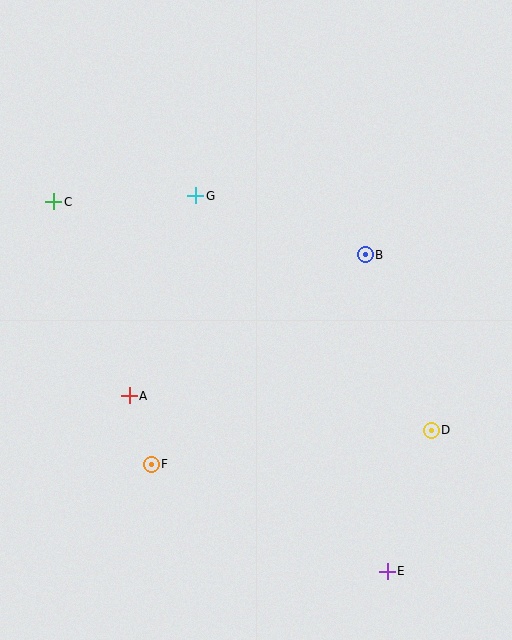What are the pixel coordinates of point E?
Point E is at (387, 571).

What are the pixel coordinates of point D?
Point D is at (431, 430).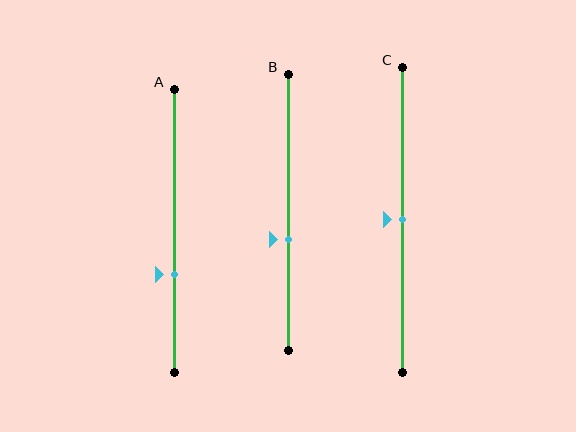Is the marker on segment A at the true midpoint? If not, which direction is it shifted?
No, the marker on segment A is shifted downward by about 16% of the segment length.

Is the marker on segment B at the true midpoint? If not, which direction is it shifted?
No, the marker on segment B is shifted downward by about 10% of the segment length.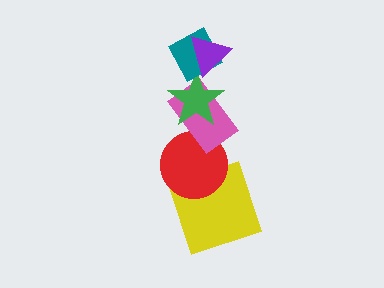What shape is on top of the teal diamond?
The purple triangle is on top of the teal diamond.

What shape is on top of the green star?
The teal diamond is on top of the green star.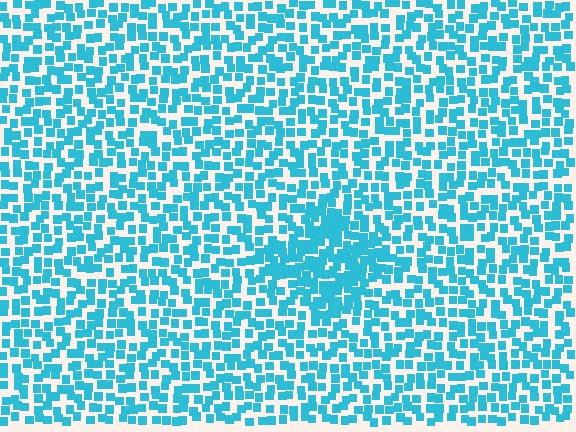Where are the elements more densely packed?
The elements are more densely packed inside the diamond boundary.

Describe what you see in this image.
The image contains small cyan elements arranged at two different densities. A diamond-shaped region is visible where the elements are more densely packed than the surrounding area.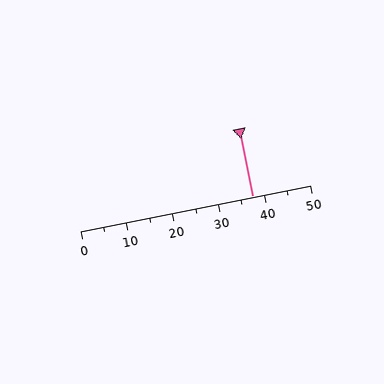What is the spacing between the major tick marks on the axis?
The major ticks are spaced 10 apart.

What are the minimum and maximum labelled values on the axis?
The axis runs from 0 to 50.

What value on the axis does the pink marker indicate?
The marker indicates approximately 37.5.